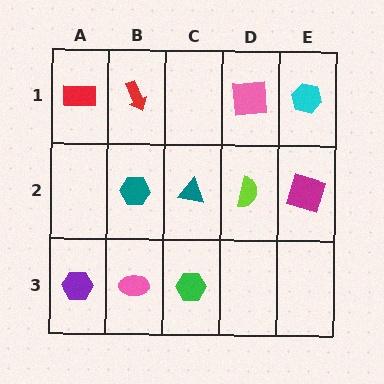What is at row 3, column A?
A purple hexagon.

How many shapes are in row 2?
4 shapes.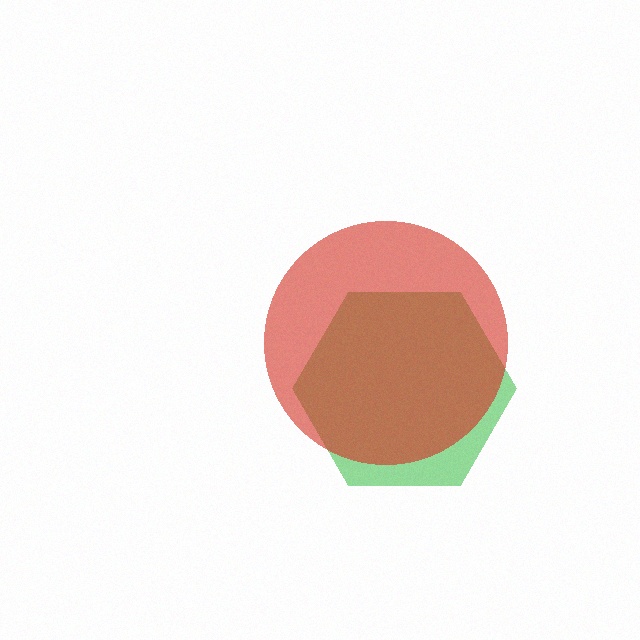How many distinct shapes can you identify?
There are 2 distinct shapes: a green hexagon, a red circle.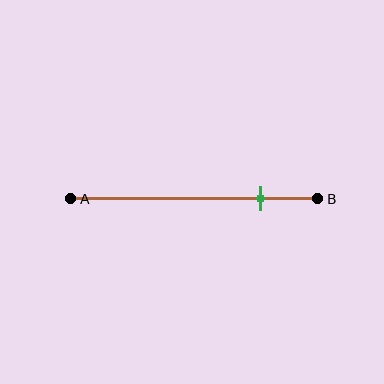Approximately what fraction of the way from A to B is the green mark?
The green mark is approximately 75% of the way from A to B.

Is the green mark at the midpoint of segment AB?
No, the mark is at about 75% from A, not at the 50% midpoint.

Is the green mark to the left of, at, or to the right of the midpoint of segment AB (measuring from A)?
The green mark is to the right of the midpoint of segment AB.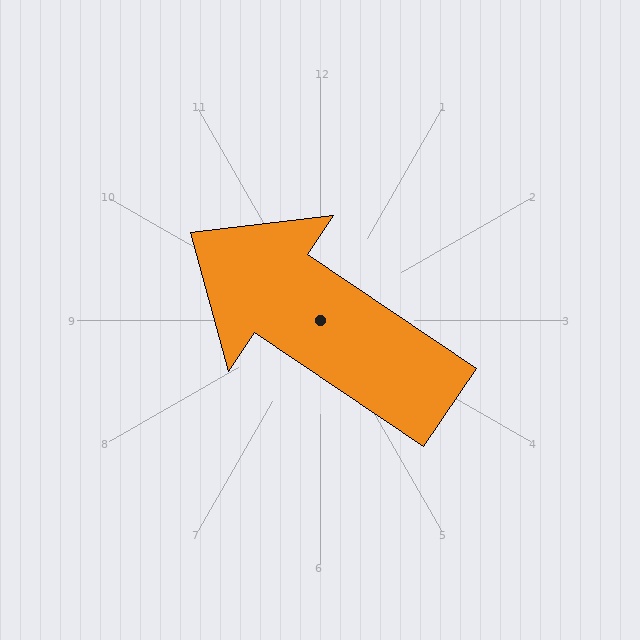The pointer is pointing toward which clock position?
Roughly 10 o'clock.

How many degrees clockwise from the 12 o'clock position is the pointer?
Approximately 304 degrees.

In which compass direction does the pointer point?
Northwest.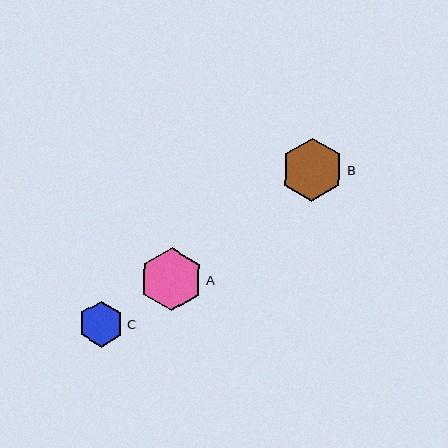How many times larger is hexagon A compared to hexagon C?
Hexagon A is approximately 1.4 times the size of hexagon C.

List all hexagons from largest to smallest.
From largest to smallest: B, A, C.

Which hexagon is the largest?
Hexagon B is the largest with a size of approximately 63 pixels.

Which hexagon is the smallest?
Hexagon C is the smallest with a size of approximately 45 pixels.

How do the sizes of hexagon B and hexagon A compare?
Hexagon B and hexagon A are approximately the same size.